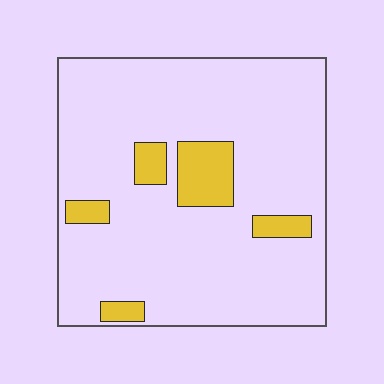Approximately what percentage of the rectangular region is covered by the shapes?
Approximately 10%.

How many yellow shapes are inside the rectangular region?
5.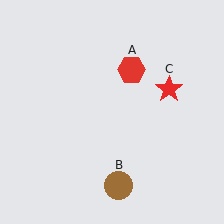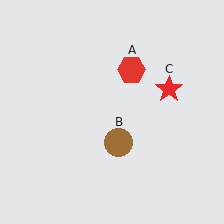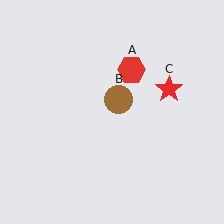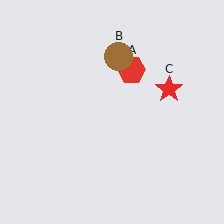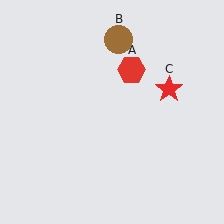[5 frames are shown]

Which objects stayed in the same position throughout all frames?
Red hexagon (object A) and red star (object C) remained stationary.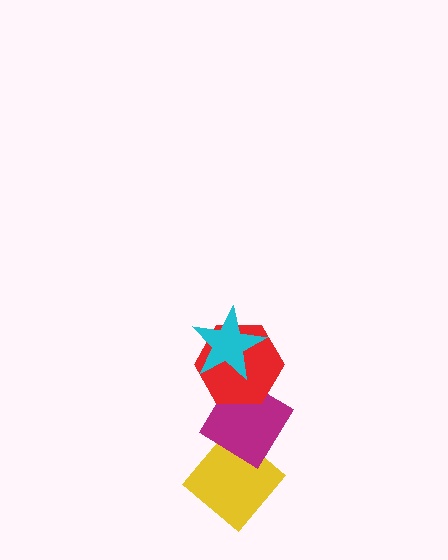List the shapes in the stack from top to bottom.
From top to bottom: the cyan star, the red hexagon, the magenta diamond, the yellow diamond.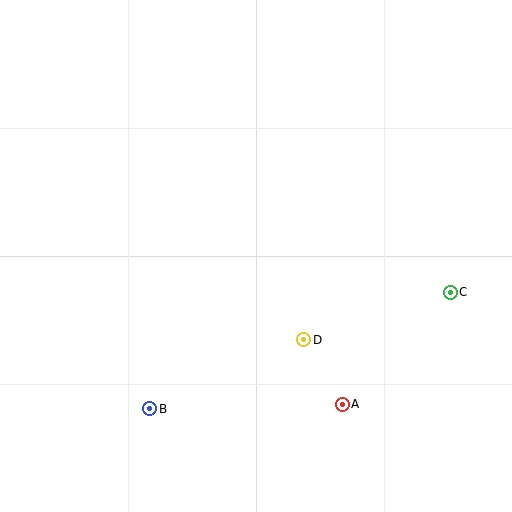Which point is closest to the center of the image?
Point D at (304, 340) is closest to the center.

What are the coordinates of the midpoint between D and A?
The midpoint between D and A is at (323, 372).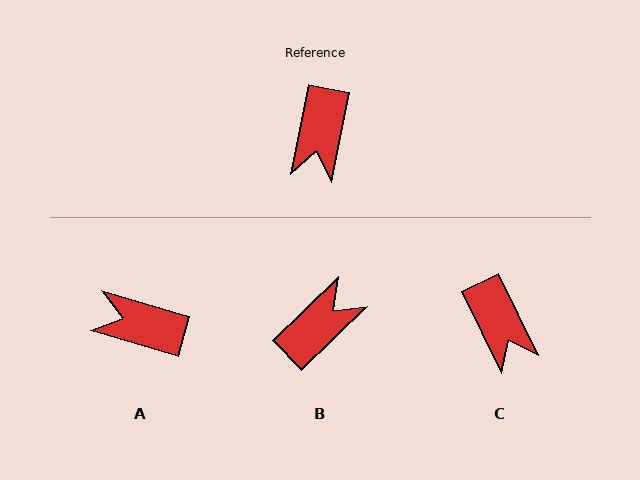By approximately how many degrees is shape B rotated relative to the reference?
Approximately 145 degrees counter-clockwise.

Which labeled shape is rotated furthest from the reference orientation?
B, about 145 degrees away.